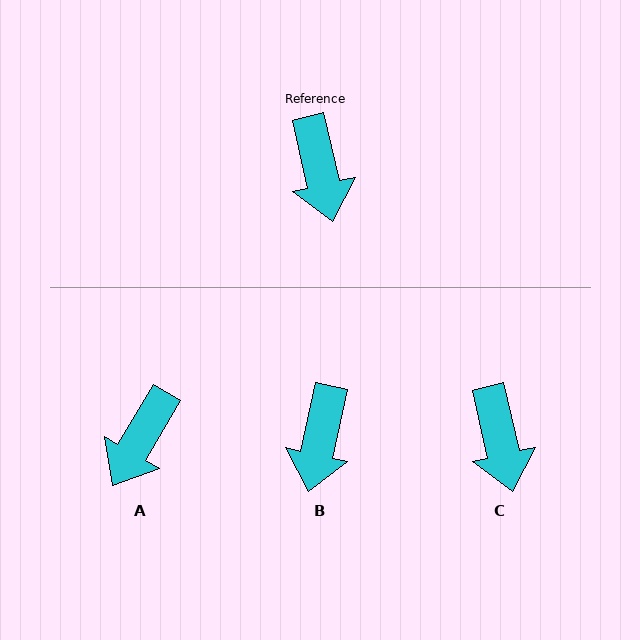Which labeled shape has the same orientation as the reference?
C.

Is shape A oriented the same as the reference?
No, it is off by about 43 degrees.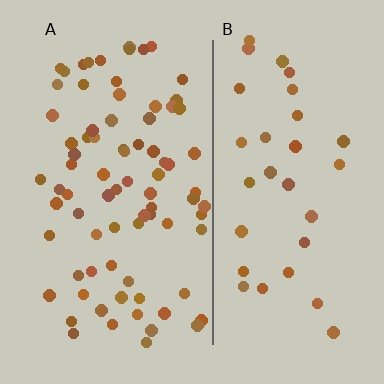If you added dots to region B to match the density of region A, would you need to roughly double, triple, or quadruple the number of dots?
Approximately double.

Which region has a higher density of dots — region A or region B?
A (the left).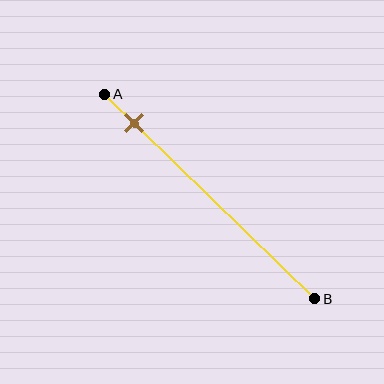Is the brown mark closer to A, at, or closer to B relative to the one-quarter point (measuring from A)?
The brown mark is closer to point A than the one-quarter point of segment AB.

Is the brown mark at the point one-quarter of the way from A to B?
No, the mark is at about 15% from A, not at the 25% one-quarter point.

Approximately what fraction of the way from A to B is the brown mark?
The brown mark is approximately 15% of the way from A to B.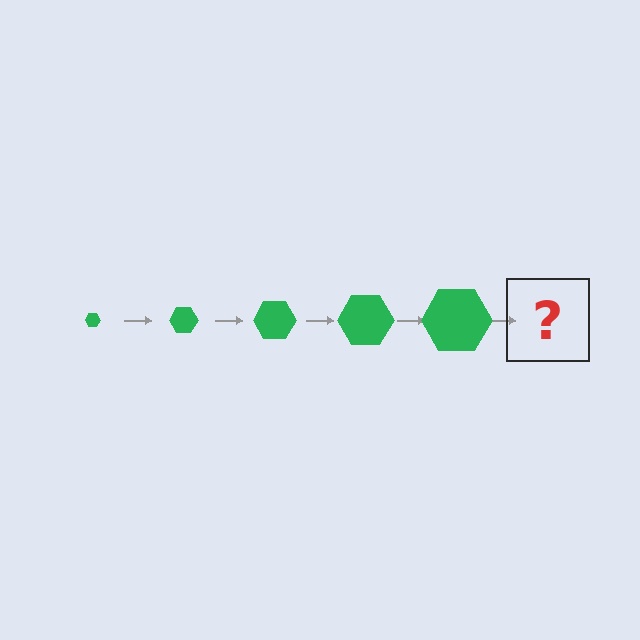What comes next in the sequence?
The next element should be a green hexagon, larger than the previous one.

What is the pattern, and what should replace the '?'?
The pattern is that the hexagon gets progressively larger each step. The '?' should be a green hexagon, larger than the previous one.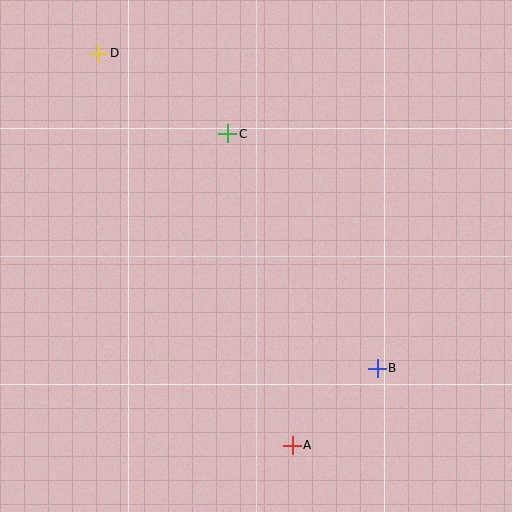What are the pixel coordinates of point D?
Point D is at (99, 53).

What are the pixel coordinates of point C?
Point C is at (228, 134).